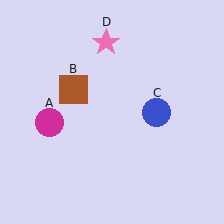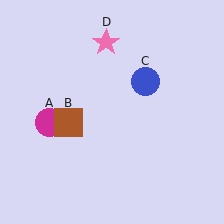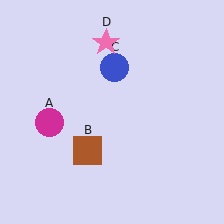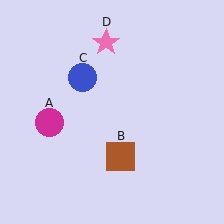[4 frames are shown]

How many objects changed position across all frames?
2 objects changed position: brown square (object B), blue circle (object C).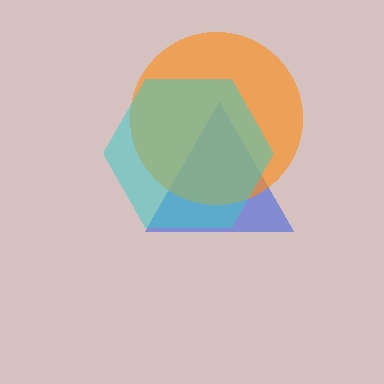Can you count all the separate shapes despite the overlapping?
Yes, there are 3 separate shapes.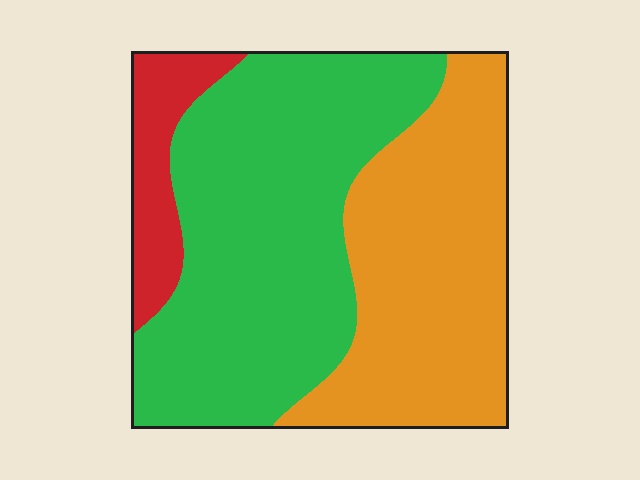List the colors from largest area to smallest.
From largest to smallest: green, orange, red.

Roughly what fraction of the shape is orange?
Orange takes up between a third and a half of the shape.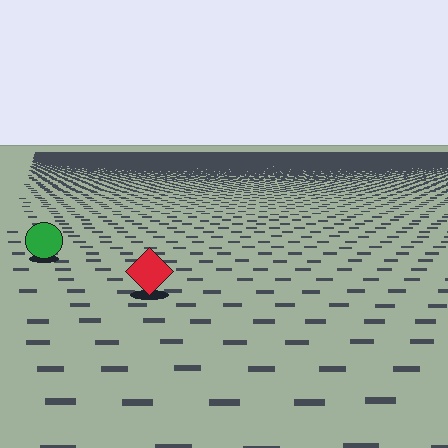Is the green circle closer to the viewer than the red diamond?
No. The red diamond is closer — you can tell from the texture gradient: the ground texture is coarser near it.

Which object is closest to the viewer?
The red diamond is closest. The texture marks near it are larger and more spread out.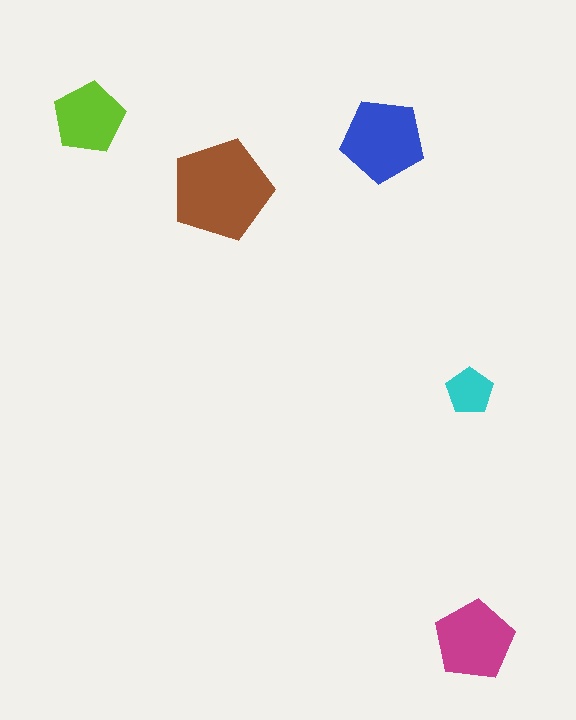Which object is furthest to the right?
The magenta pentagon is rightmost.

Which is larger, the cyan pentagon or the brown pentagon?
The brown one.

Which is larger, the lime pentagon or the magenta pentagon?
The magenta one.